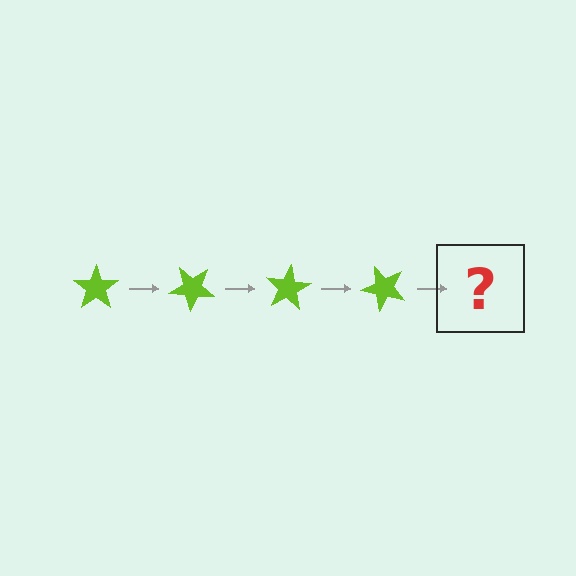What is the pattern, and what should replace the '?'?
The pattern is that the star rotates 40 degrees each step. The '?' should be a lime star rotated 160 degrees.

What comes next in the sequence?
The next element should be a lime star rotated 160 degrees.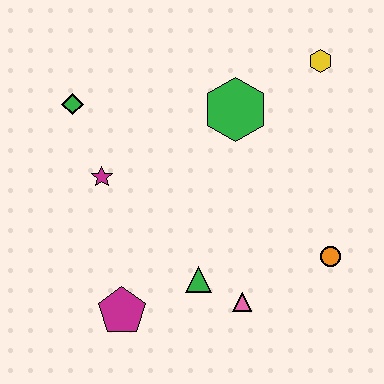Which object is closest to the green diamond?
The magenta star is closest to the green diamond.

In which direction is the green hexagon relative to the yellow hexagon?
The green hexagon is to the left of the yellow hexagon.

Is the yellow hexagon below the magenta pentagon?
No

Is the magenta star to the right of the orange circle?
No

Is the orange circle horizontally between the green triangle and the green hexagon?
No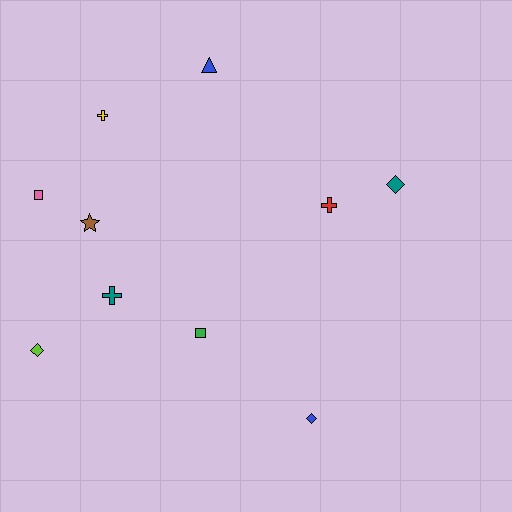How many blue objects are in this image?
There are 2 blue objects.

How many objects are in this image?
There are 10 objects.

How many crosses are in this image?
There are 3 crosses.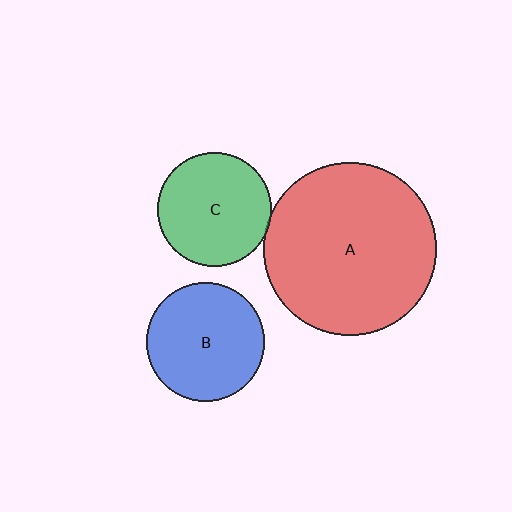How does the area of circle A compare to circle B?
Approximately 2.1 times.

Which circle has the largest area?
Circle A (red).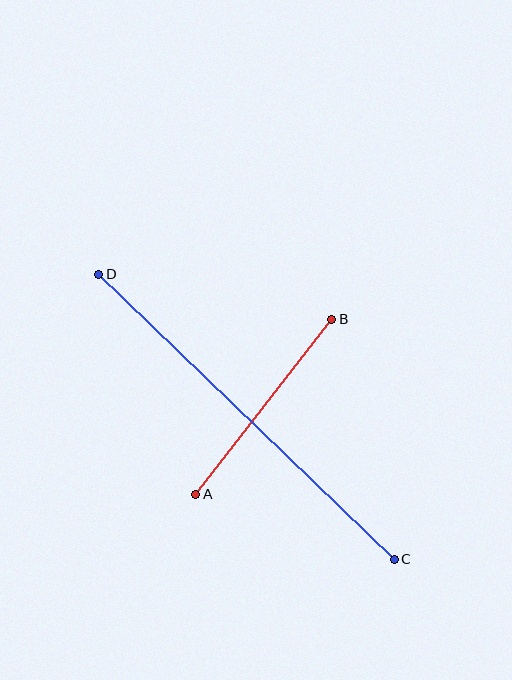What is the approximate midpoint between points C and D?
The midpoint is at approximately (247, 417) pixels.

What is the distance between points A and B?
The distance is approximately 222 pixels.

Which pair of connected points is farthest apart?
Points C and D are farthest apart.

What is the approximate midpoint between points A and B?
The midpoint is at approximately (264, 407) pixels.